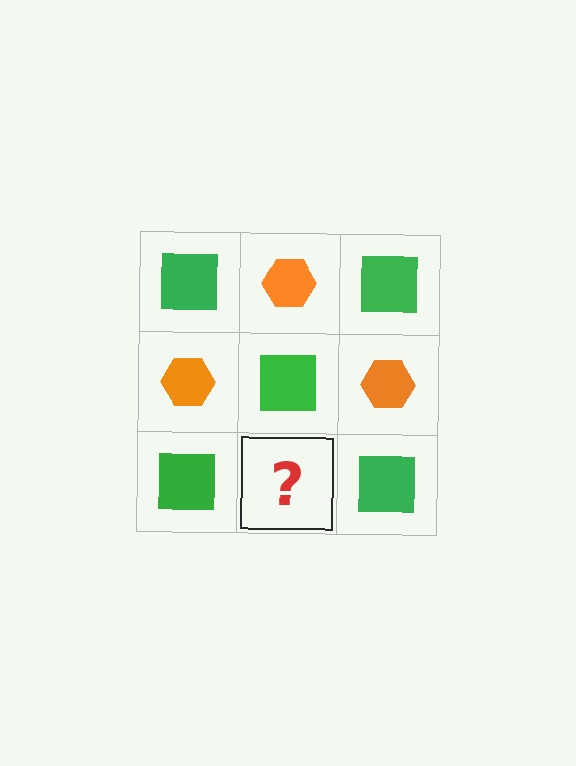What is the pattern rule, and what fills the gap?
The rule is that it alternates green square and orange hexagon in a checkerboard pattern. The gap should be filled with an orange hexagon.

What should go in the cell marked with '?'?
The missing cell should contain an orange hexagon.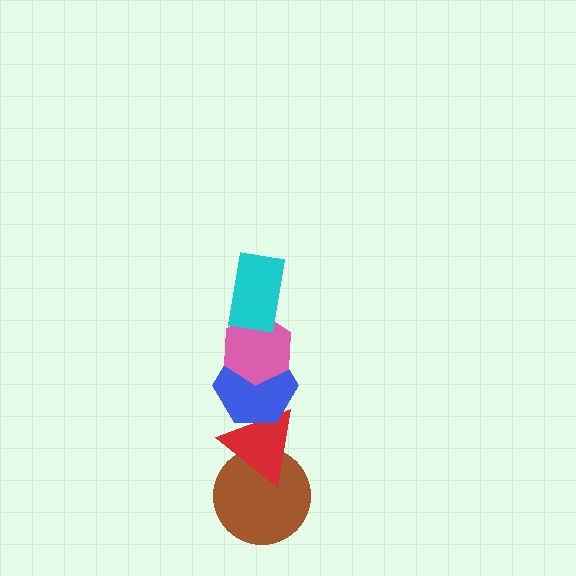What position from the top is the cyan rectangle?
The cyan rectangle is 1st from the top.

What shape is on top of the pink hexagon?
The cyan rectangle is on top of the pink hexagon.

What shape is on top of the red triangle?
The blue hexagon is on top of the red triangle.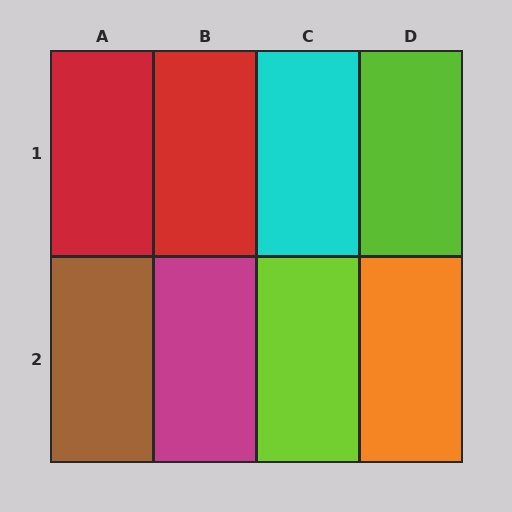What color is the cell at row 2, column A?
Brown.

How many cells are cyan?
1 cell is cyan.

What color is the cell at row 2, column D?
Orange.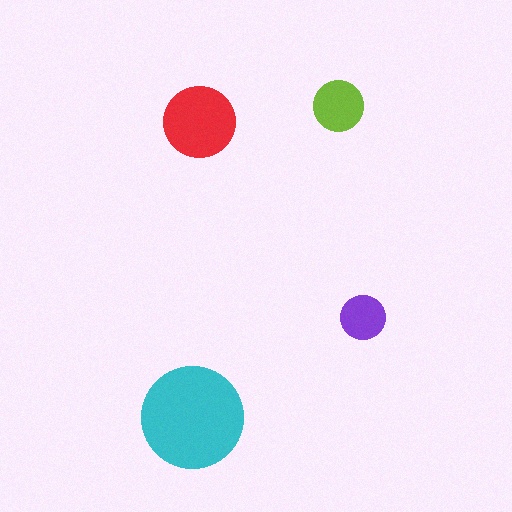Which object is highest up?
The lime circle is topmost.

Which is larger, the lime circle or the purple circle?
The lime one.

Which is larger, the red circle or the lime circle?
The red one.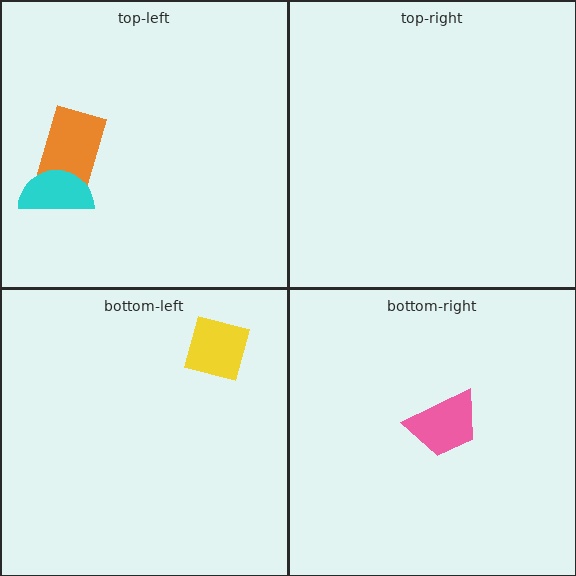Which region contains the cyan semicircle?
The top-left region.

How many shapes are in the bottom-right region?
1.